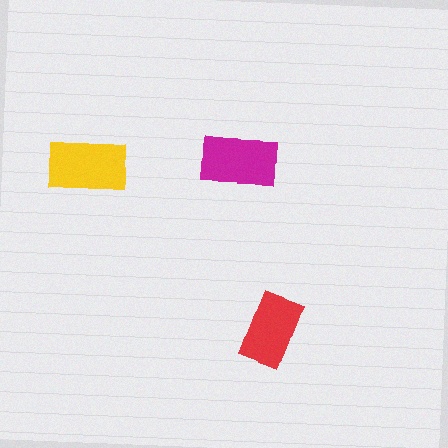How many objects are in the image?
There are 3 objects in the image.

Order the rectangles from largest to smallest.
the yellow one, the magenta one, the red one.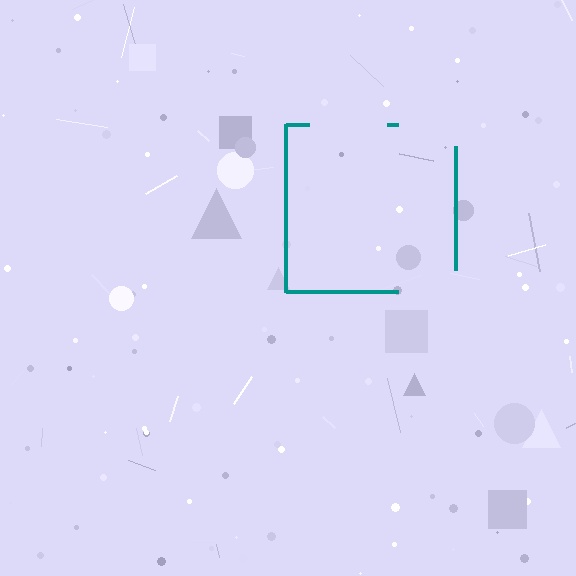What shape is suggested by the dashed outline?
The dashed outline suggests a square.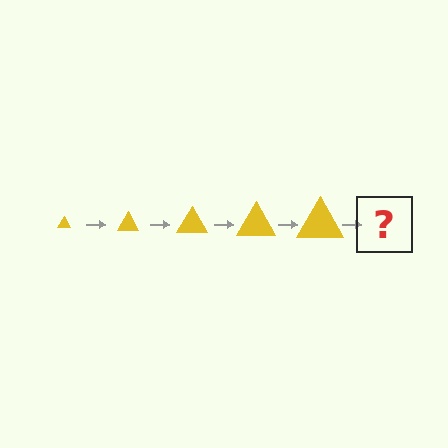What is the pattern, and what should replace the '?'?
The pattern is that the triangle gets progressively larger each step. The '?' should be a yellow triangle, larger than the previous one.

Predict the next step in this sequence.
The next step is a yellow triangle, larger than the previous one.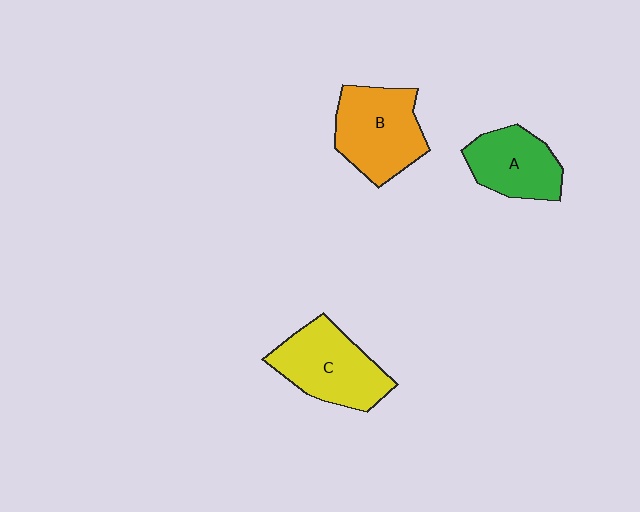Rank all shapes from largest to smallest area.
From largest to smallest: B (orange), C (yellow), A (green).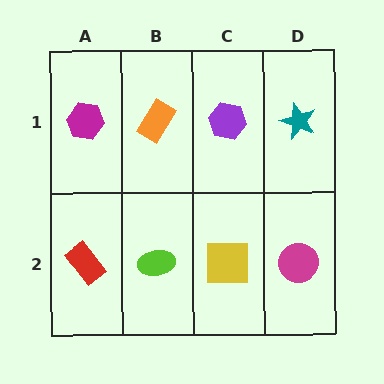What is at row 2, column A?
A red rectangle.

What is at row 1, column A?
A magenta hexagon.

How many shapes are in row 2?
4 shapes.